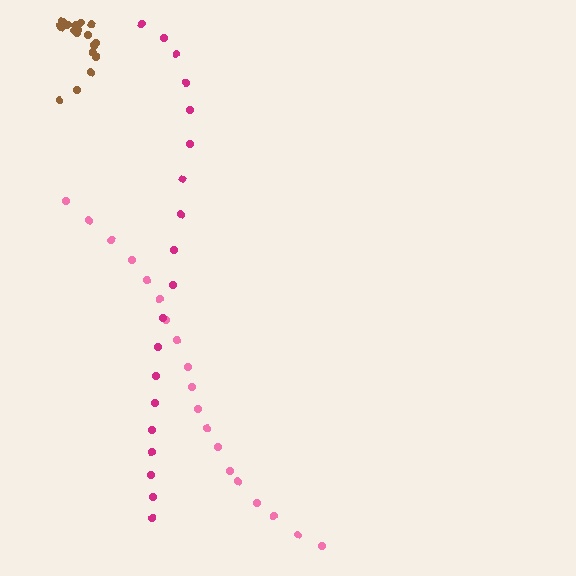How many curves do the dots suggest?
There are 3 distinct paths.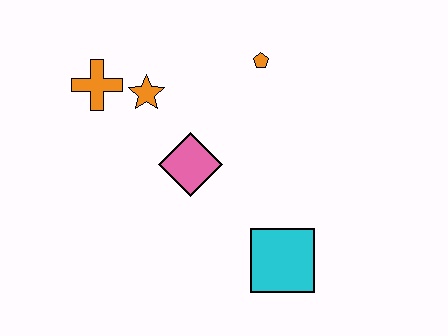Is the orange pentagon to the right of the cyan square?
No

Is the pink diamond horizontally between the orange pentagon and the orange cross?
Yes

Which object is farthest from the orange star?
The cyan square is farthest from the orange star.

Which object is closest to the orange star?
The orange cross is closest to the orange star.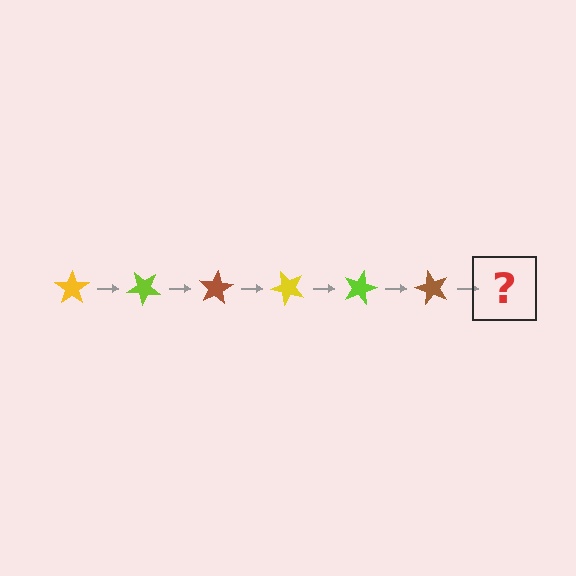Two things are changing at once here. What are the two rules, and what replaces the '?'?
The two rules are that it rotates 40 degrees each step and the color cycles through yellow, lime, and brown. The '?' should be a yellow star, rotated 240 degrees from the start.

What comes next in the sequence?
The next element should be a yellow star, rotated 240 degrees from the start.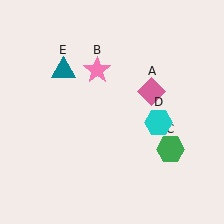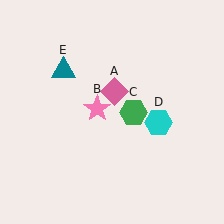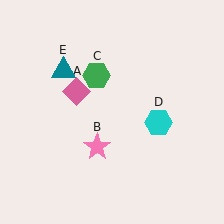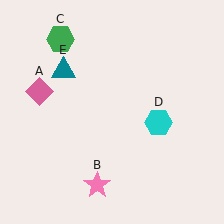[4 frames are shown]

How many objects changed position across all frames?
3 objects changed position: pink diamond (object A), pink star (object B), green hexagon (object C).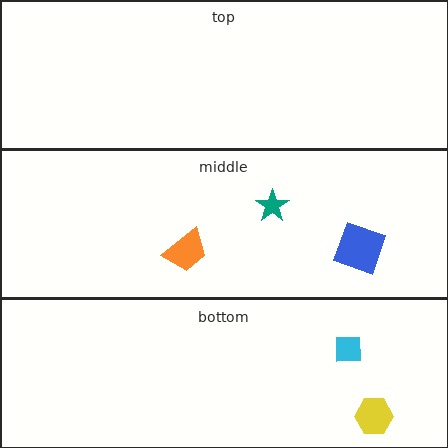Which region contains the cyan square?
The bottom region.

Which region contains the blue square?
The middle region.